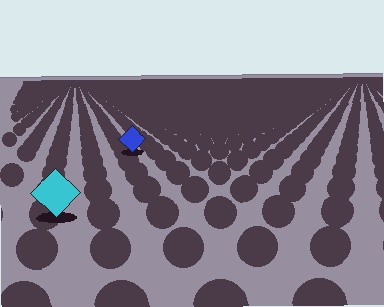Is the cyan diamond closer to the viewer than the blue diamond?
Yes. The cyan diamond is closer — you can tell from the texture gradient: the ground texture is coarser near it.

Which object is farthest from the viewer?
The blue diamond is farthest from the viewer. It appears smaller and the ground texture around it is denser.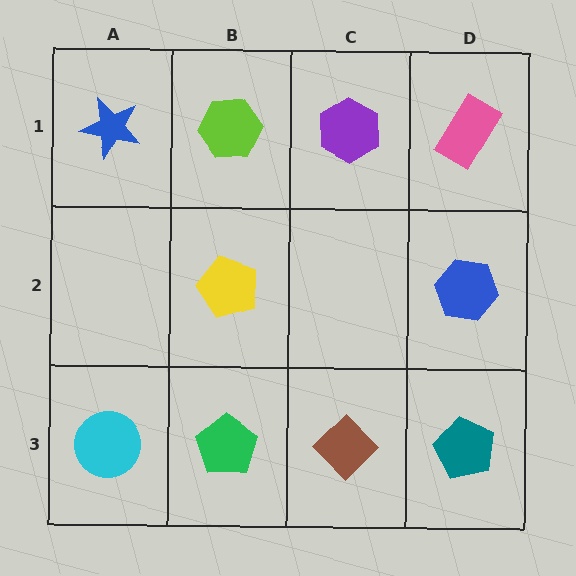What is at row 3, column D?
A teal pentagon.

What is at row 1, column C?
A purple hexagon.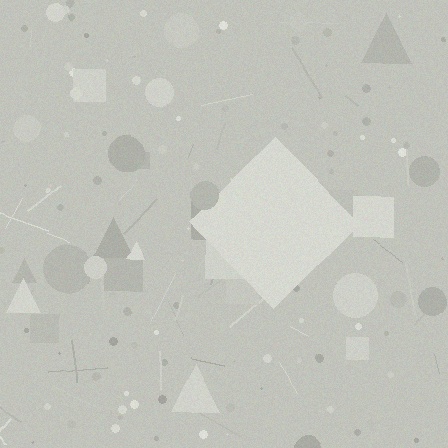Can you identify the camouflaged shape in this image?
The camouflaged shape is a diamond.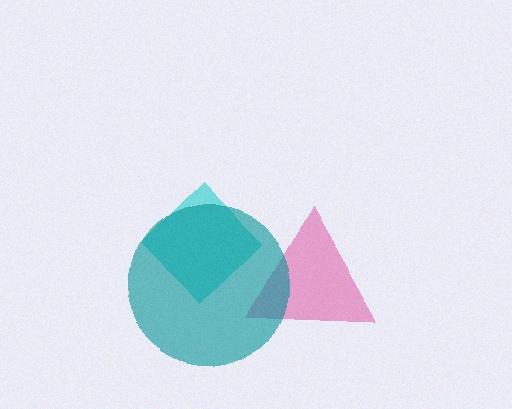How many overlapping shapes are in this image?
There are 3 overlapping shapes in the image.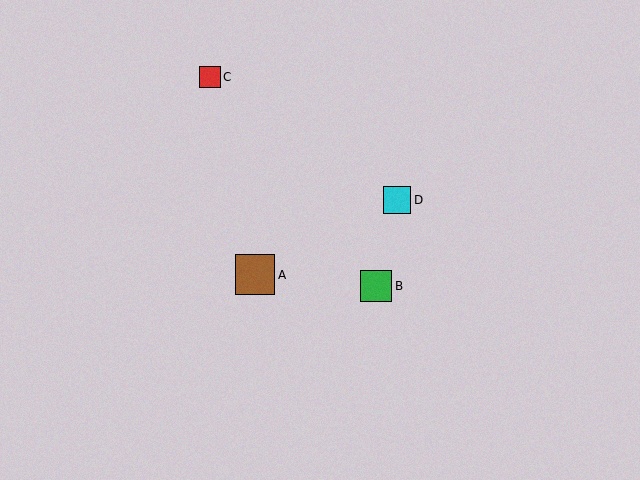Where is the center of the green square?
The center of the green square is at (376, 286).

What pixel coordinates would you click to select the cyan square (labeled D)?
Click at (397, 200) to select the cyan square D.